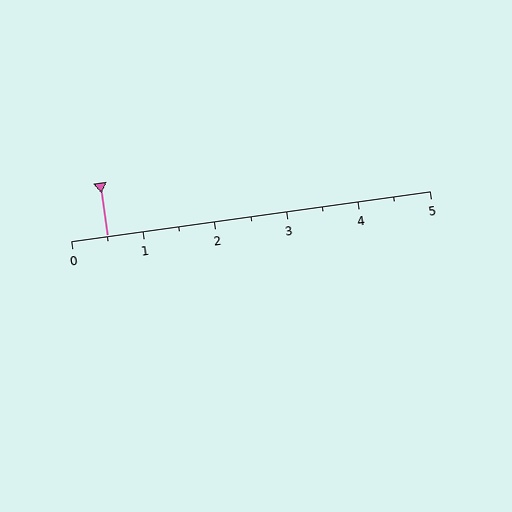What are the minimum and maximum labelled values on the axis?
The axis runs from 0 to 5.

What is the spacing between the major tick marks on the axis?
The major ticks are spaced 1 apart.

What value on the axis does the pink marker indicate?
The marker indicates approximately 0.5.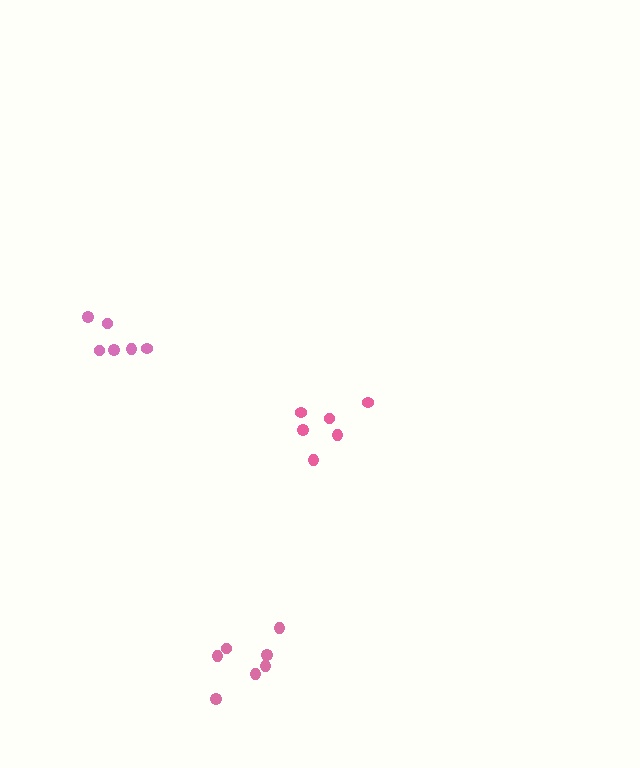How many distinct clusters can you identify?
There are 3 distinct clusters.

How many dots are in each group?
Group 1: 7 dots, Group 2: 6 dots, Group 3: 6 dots (19 total).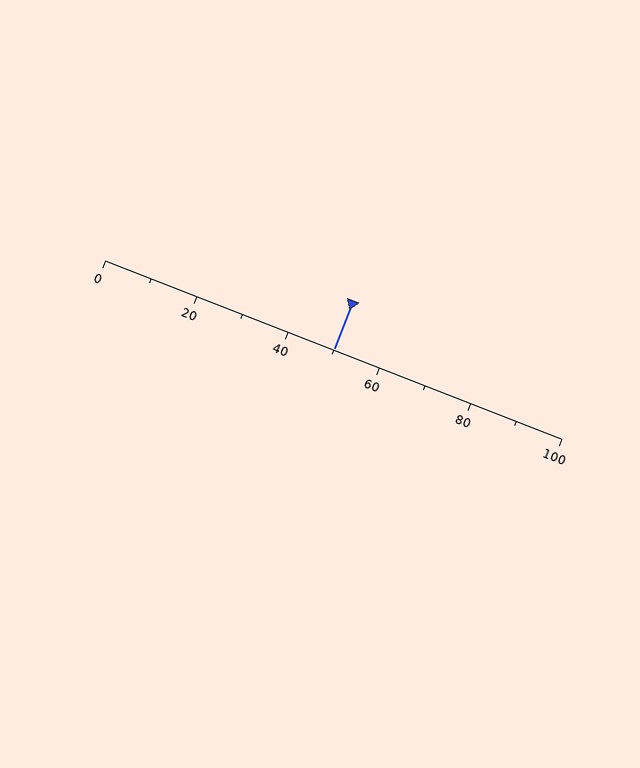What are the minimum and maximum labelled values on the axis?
The axis runs from 0 to 100.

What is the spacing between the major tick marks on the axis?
The major ticks are spaced 20 apart.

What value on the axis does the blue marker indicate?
The marker indicates approximately 50.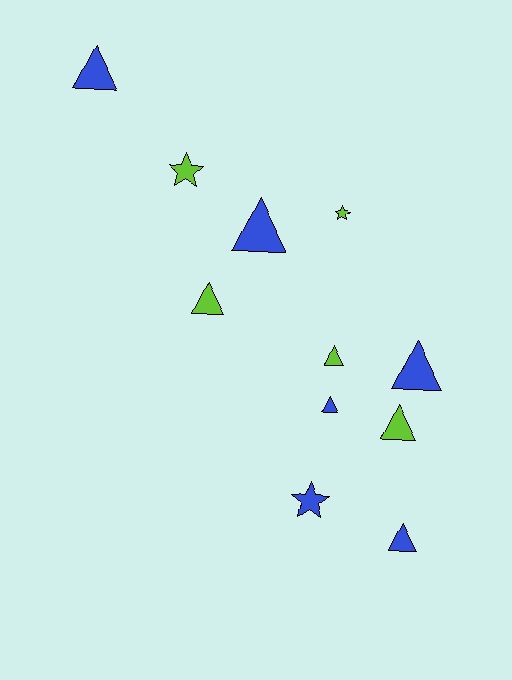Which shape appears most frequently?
Triangle, with 8 objects.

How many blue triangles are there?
There are 5 blue triangles.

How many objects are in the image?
There are 11 objects.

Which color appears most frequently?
Blue, with 6 objects.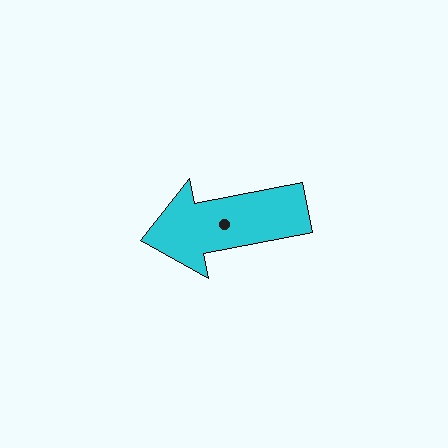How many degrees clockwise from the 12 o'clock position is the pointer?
Approximately 259 degrees.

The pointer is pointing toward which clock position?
Roughly 9 o'clock.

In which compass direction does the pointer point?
West.